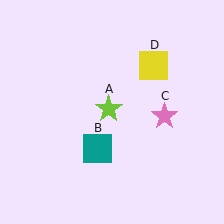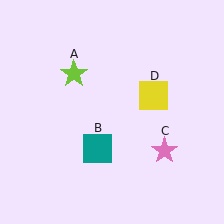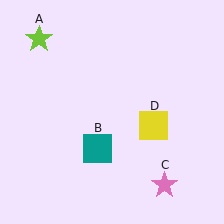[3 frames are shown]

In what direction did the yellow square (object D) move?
The yellow square (object D) moved down.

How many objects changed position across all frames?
3 objects changed position: lime star (object A), pink star (object C), yellow square (object D).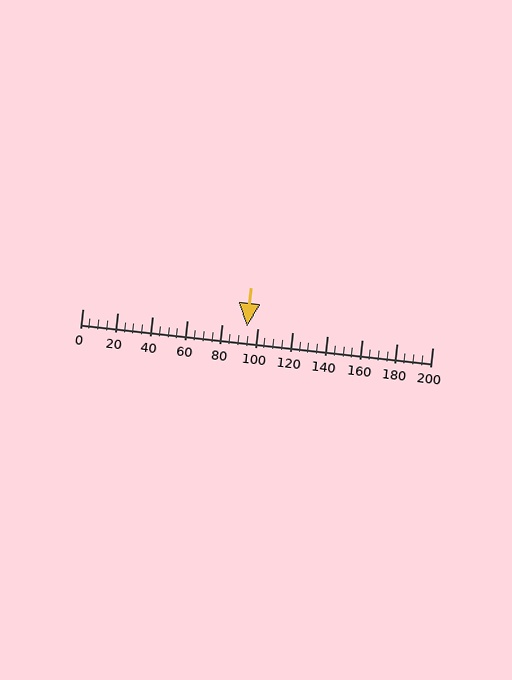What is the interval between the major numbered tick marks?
The major tick marks are spaced 20 units apart.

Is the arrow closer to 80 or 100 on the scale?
The arrow is closer to 100.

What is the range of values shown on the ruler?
The ruler shows values from 0 to 200.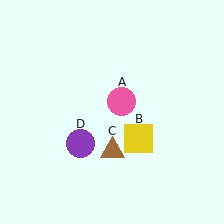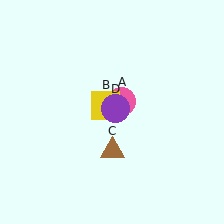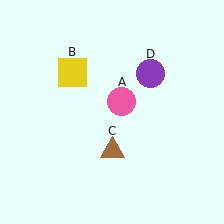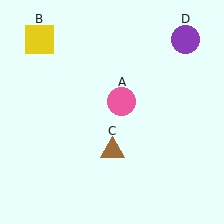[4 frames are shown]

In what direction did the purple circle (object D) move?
The purple circle (object D) moved up and to the right.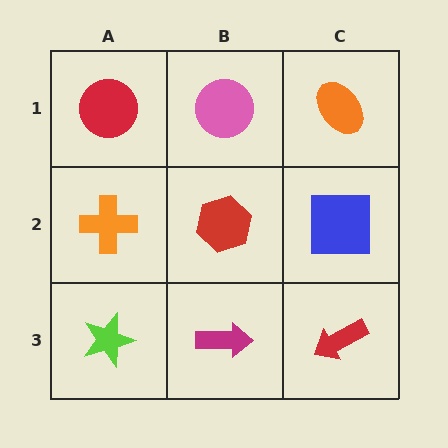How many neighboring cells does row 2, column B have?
4.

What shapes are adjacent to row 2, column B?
A pink circle (row 1, column B), a magenta arrow (row 3, column B), an orange cross (row 2, column A), a blue square (row 2, column C).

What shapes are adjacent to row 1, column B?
A red hexagon (row 2, column B), a red circle (row 1, column A), an orange ellipse (row 1, column C).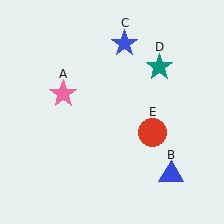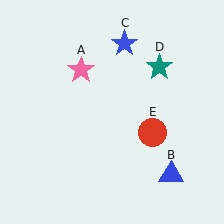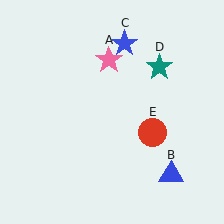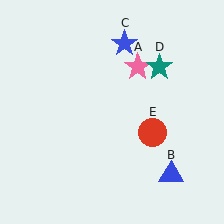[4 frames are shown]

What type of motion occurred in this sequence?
The pink star (object A) rotated clockwise around the center of the scene.